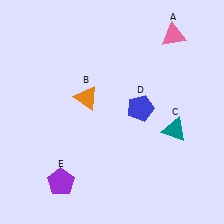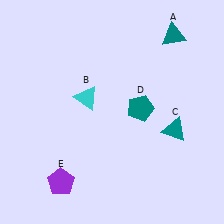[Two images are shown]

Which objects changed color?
A changed from pink to teal. B changed from orange to cyan. D changed from blue to teal.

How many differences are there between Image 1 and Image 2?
There are 3 differences between the two images.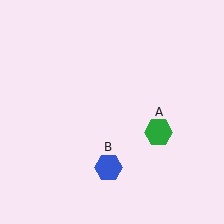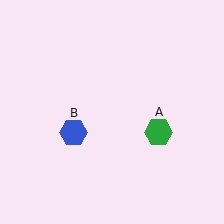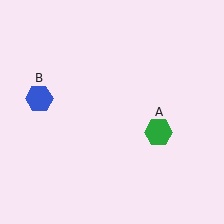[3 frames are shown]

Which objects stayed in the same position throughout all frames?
Green hexagon (object A) remained stationary.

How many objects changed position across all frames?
1 object changed position: blue hexagon (object B).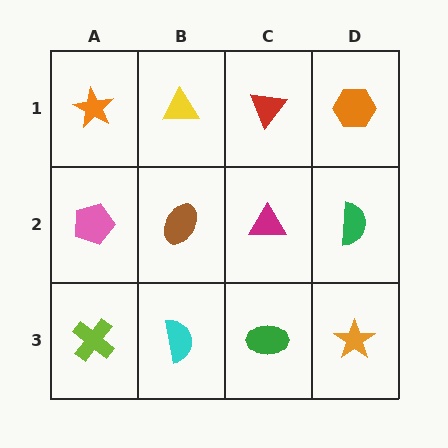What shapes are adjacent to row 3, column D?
A green semicircle (row 2, column D), a green ellipse (row 3, column C).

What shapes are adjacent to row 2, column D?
An orange hexagon (row 1, column D), an orange star (row 3, column D), a magenta triangle (row 2, column C).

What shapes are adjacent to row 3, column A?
A pink pentagon (row 2, column A), a cyan semicircle (row 3, column B).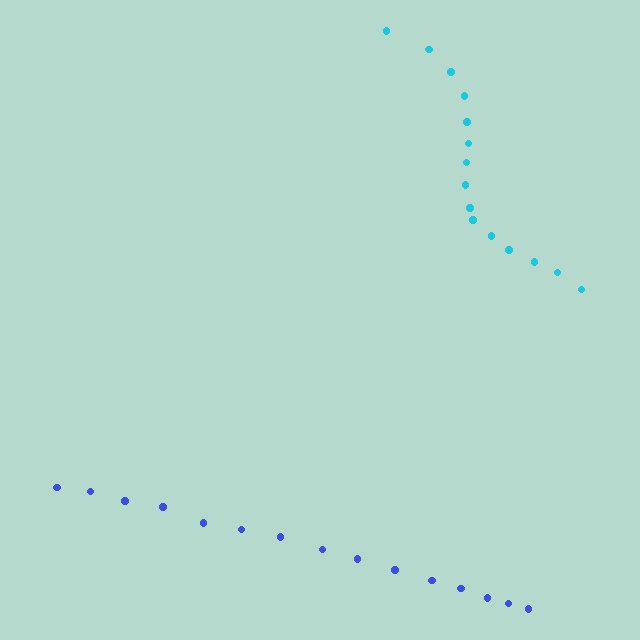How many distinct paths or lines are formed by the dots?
There are 2 distinct paths.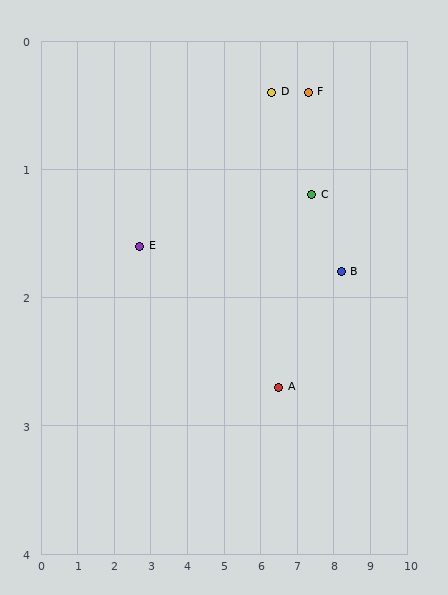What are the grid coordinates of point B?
Point B is at approximately (8.2, 1.8).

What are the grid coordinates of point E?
Point E is at approximately (2.7, 1.6).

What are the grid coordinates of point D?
Point D is at approximately (6.3, 0.4).